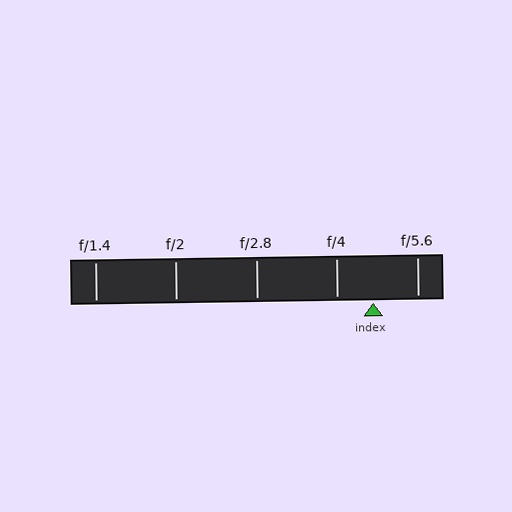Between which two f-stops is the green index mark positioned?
The index mark is between f/4 and f/5.6.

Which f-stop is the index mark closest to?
The index mark is closest to f/4.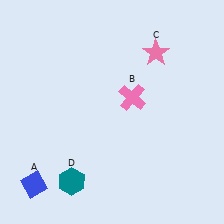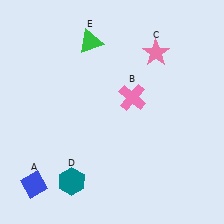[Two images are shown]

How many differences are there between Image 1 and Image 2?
There is 1 difference between the two images.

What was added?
A green triangle (E) was added in Image 2.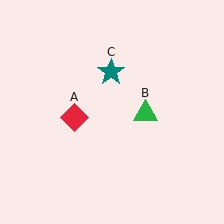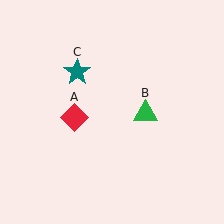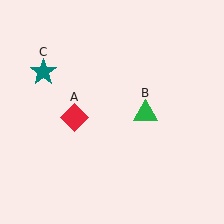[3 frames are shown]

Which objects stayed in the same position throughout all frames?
Red diamond (object A) and green triangle (object B) remained stationary.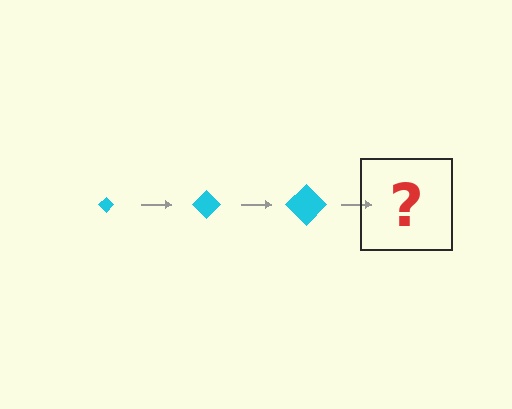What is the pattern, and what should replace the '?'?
The pattern is that the diamond gets progressively larger each step. The '?' should be a cyan diamond, larger than the previous one.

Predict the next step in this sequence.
The next step is a cyan diamond, larger than the previous one.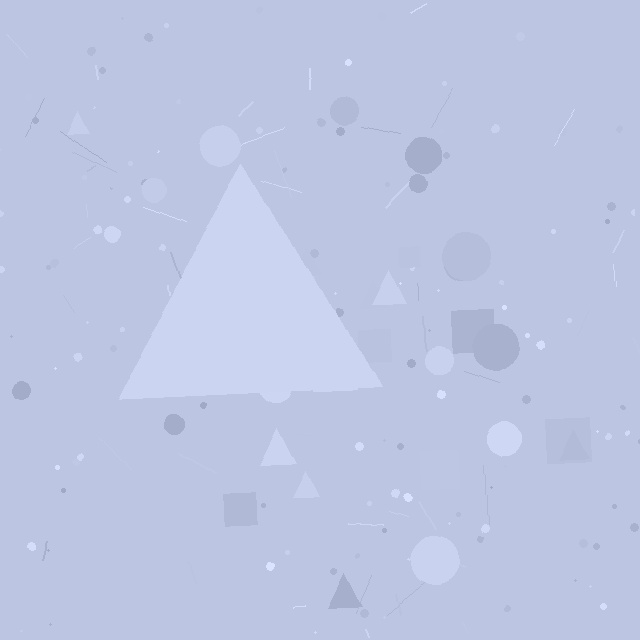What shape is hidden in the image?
A triangle is hidden in the image.